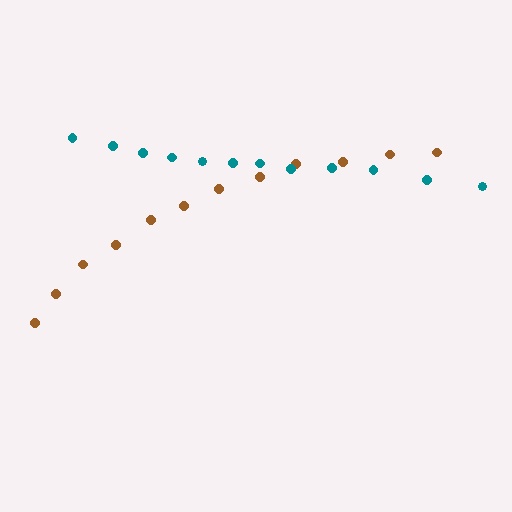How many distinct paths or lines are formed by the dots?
There are 2 distinct paths.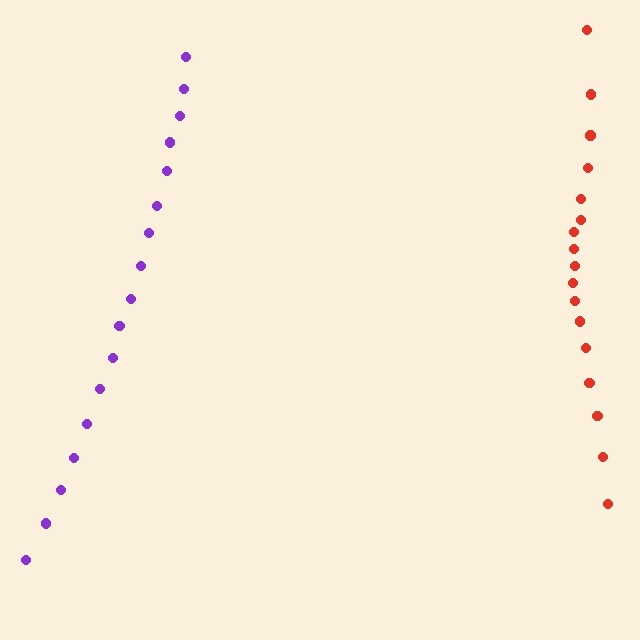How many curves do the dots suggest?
There are 2 distinct paths.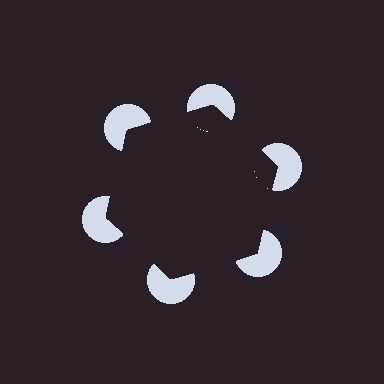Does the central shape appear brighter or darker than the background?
It typically appears slightly darker than the background, even though no actual brightness change is drawn.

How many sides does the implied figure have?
6 sides.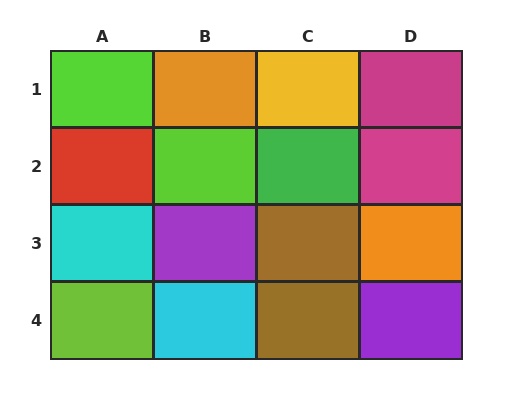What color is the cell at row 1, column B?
Orange.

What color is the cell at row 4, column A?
Lime.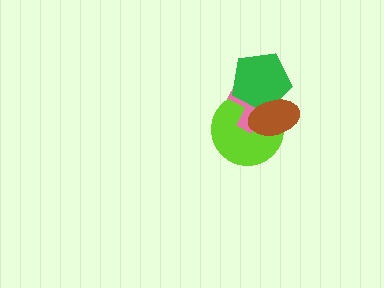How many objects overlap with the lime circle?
3 objects overlap with the lime circle.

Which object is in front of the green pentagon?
The brown ellipse is in front of the green pentagon.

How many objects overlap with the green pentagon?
3 objects overlap with the green pentagon.